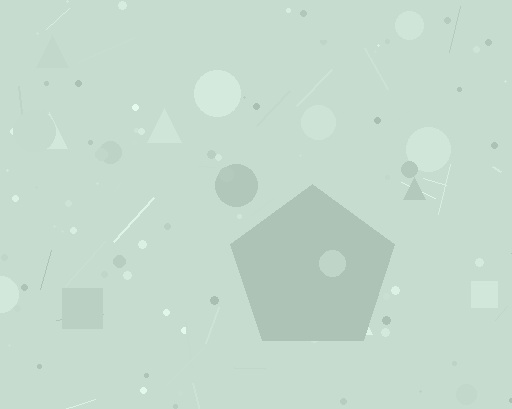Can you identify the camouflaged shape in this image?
The camouflaged shape is a pentagon.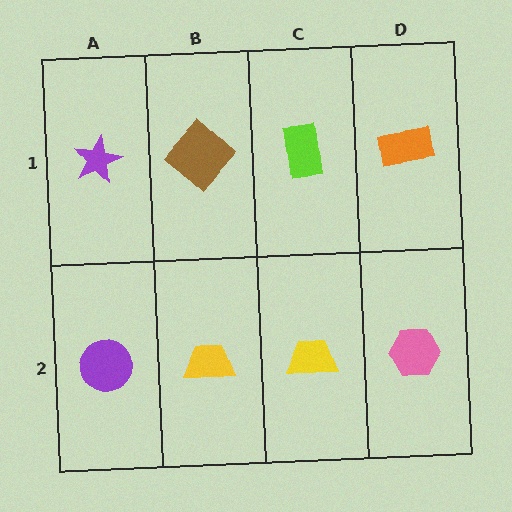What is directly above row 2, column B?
A brown diamond.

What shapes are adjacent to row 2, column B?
A brown diamond (row 1, column B), a purple circle (row 2, column A), a yellow trapezoid (row 2, column C).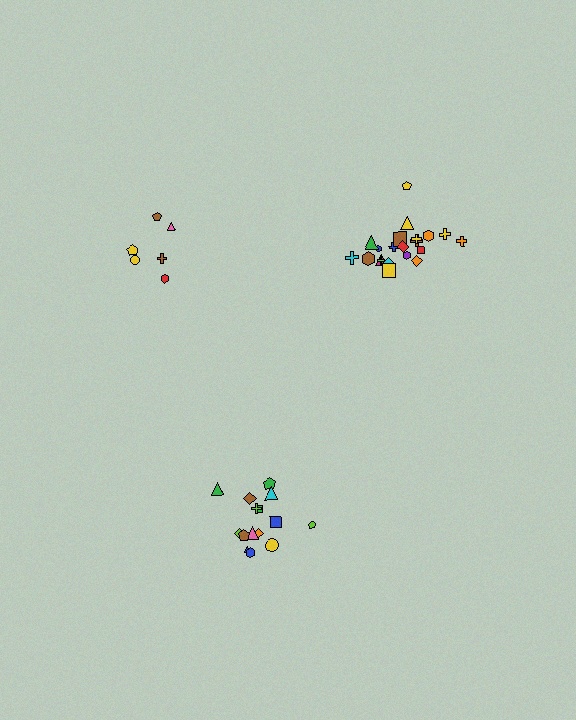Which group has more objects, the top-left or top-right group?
The top-right group.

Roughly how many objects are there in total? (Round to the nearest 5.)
Roughly 45 objects in total.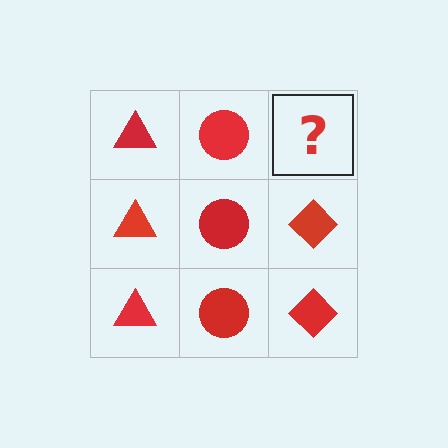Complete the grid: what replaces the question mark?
The question mark should be replaced with a red diamond.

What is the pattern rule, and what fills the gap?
The rule is that each column has a consistent shape. The gap should be filled with a red diamond.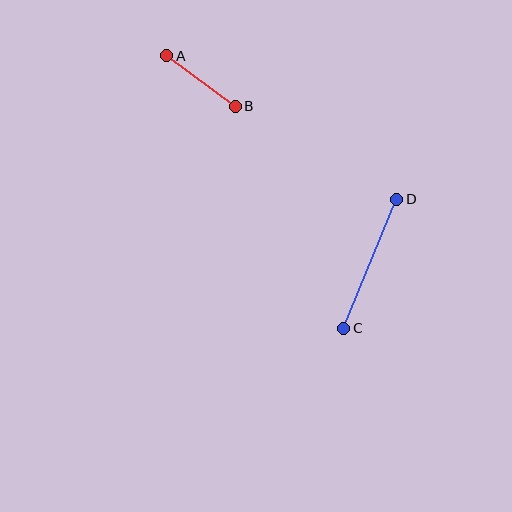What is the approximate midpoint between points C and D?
The midpoint is at approximately (370, 264) pixels.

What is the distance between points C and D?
The distance is approximately 140 pixels.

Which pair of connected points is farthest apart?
Points C and D are farthest apart.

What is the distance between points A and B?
The distance is approximately 85 pixels.